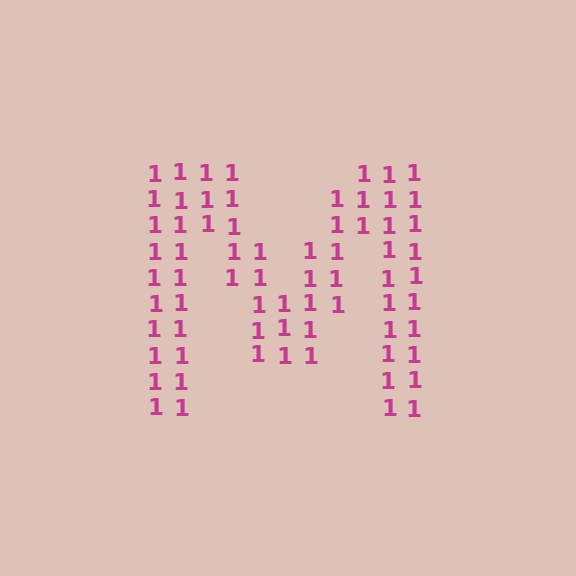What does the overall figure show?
The overall figure shows the letter M.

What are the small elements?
The small elements are digit 1's.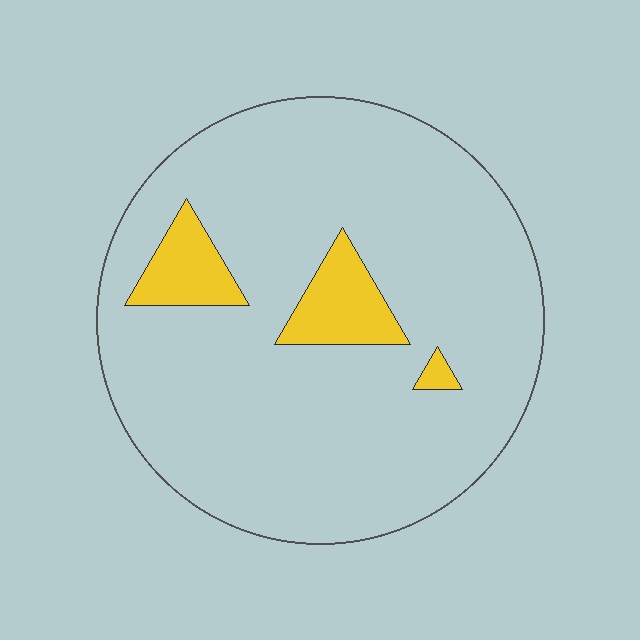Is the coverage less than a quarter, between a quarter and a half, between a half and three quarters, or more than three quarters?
Less than a quarter.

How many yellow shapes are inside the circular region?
3.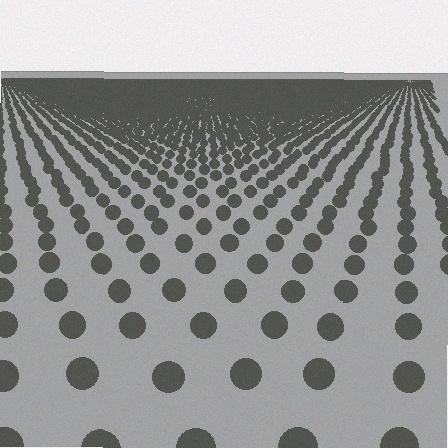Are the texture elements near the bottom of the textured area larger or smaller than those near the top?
Larger. Near the bottom, elements are closer to the viewer and appear at a bigger on-screen size.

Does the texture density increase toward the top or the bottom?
Density increases toward the top.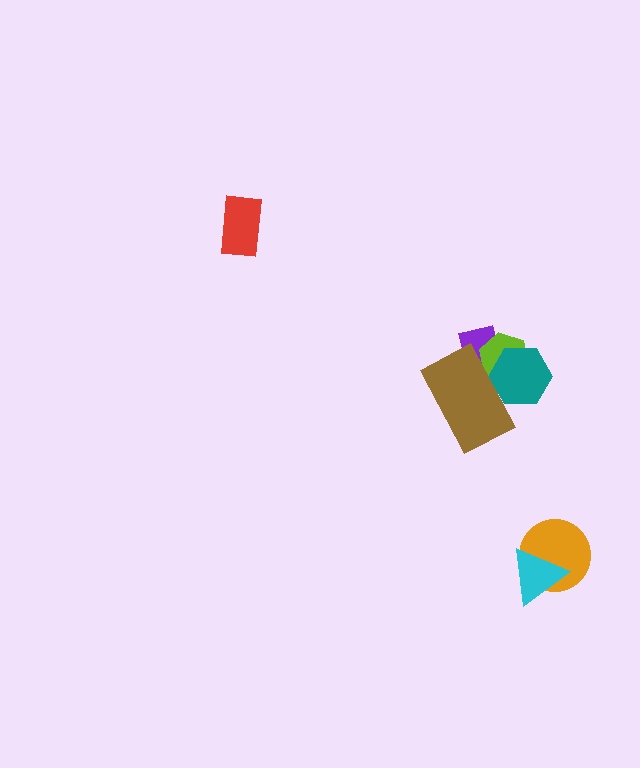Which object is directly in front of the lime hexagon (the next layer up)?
The teal hexagon is directly in front of the lime hexagon.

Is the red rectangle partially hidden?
No, no other shape covers it.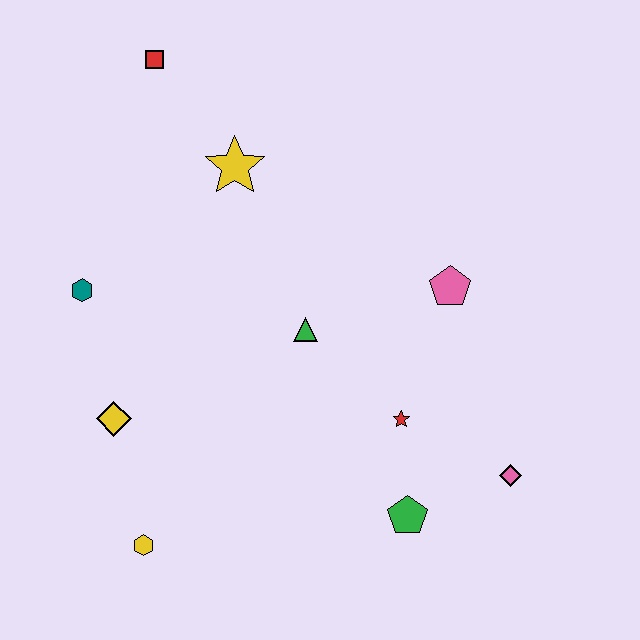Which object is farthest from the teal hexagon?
The pink diamond is farthest from the teal hexagon.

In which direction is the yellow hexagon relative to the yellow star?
The yellow hexagon is below the yellow star.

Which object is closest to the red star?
The green pentagon is closest to the red star.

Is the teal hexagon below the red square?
Yes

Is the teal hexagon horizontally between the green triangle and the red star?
No